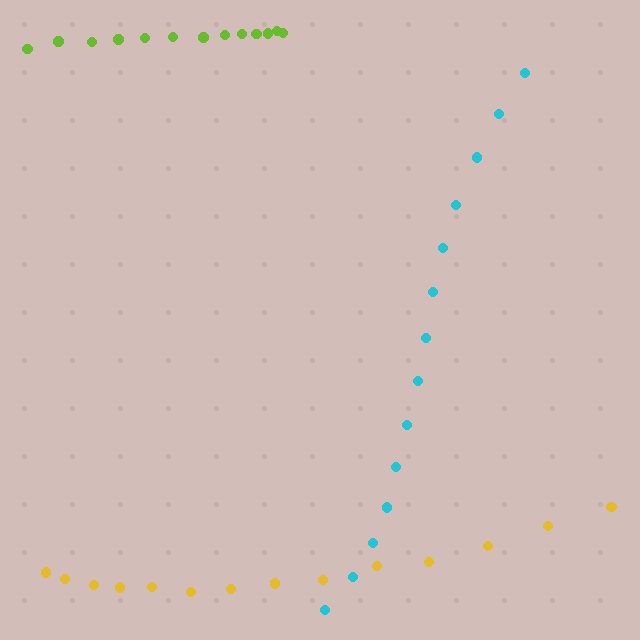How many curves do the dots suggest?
There are 3 distinct paths.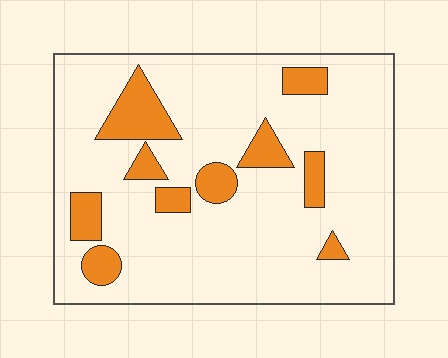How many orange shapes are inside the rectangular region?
10.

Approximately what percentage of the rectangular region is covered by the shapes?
Approximately 15%.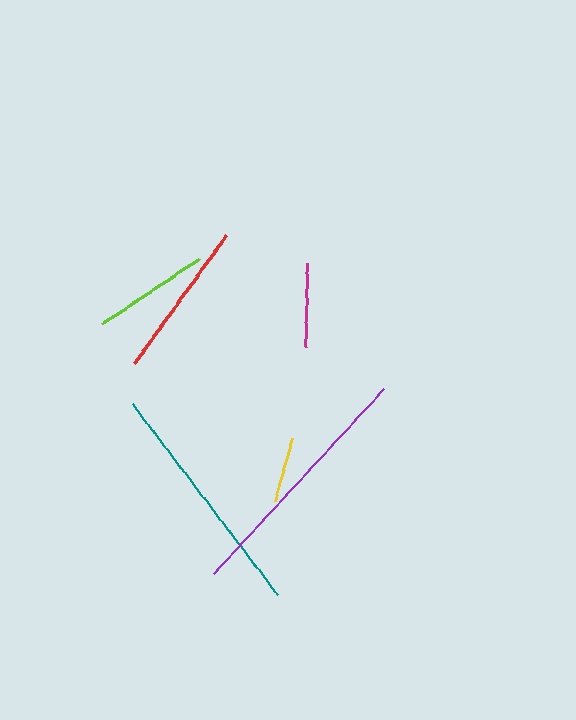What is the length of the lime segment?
The lime segment is approximately 117 pixels long.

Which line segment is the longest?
The purple line is the longest at approximately 251 pixels.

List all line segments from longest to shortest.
From longest to shortest: purple, teal, red, lime, magenta, yellow.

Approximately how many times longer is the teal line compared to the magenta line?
The teal line is approximately 2.9 times the length of the magenta line.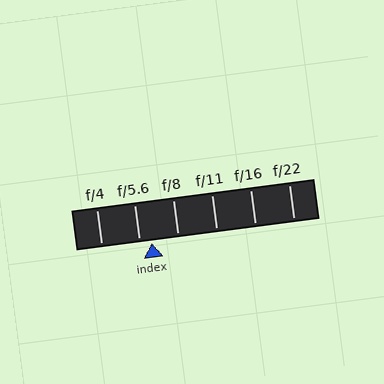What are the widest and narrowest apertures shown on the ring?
The widest aperture shown is f/4 and the narrowest is f/22.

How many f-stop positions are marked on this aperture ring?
There are 6 f-stop positions marked.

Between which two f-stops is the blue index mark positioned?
The index mark is between f/5.6 and f/8.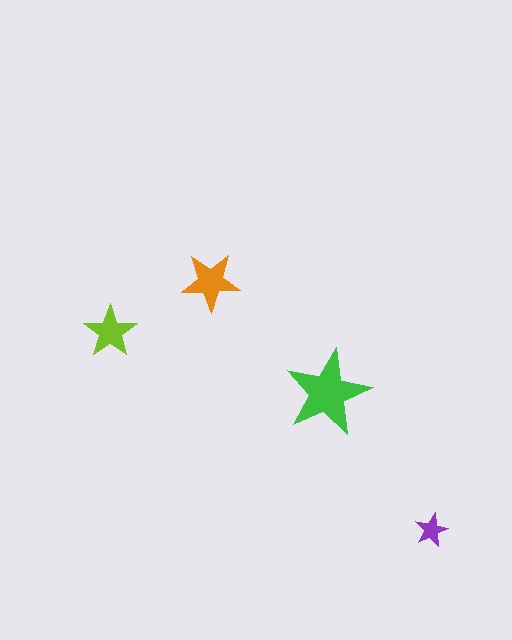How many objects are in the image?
There are 4 objects in the image.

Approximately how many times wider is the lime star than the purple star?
About 1.5 times wider.